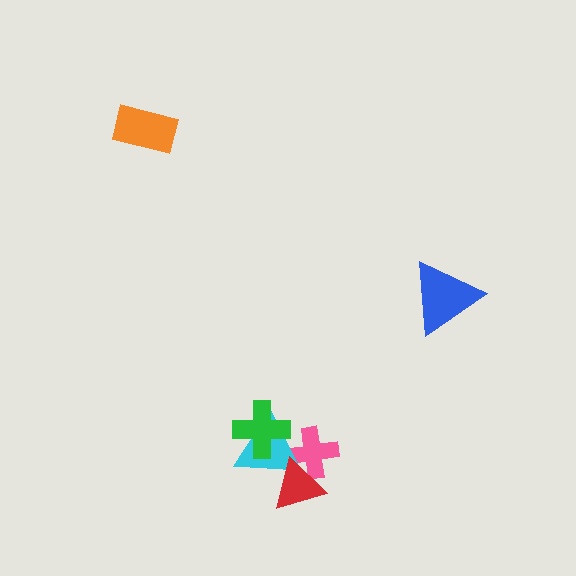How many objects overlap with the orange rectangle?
0 objects overlap with the orange rectangle.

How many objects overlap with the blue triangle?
0 objects overlap with the blue triangle.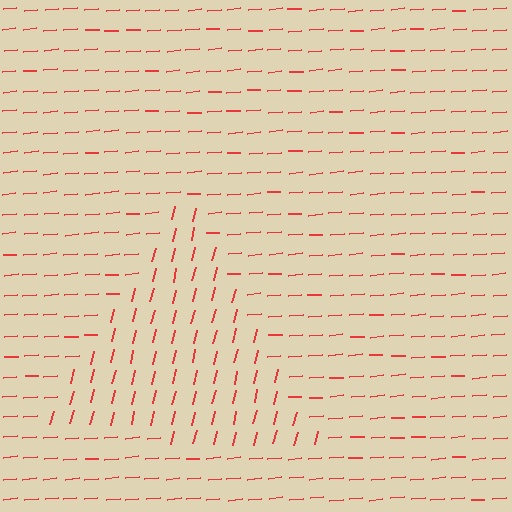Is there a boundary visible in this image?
Yes, there is a texture boundary formed by a change in line orientation.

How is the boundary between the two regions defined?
The boundary is defined purely by a change in line orientation (approximately 72 degrees difference). All lines are the same color and thickness.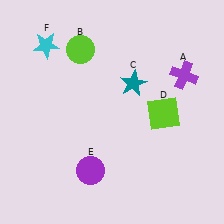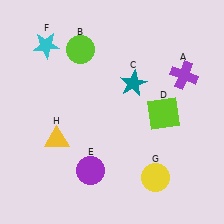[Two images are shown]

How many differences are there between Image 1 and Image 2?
There are 2 differences between the two images.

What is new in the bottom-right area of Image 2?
A yellow circle (G) was added in the bottom-right area of Image 2.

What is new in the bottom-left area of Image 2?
A yellow triangle (H) was added in the bottom-left area of Image 2.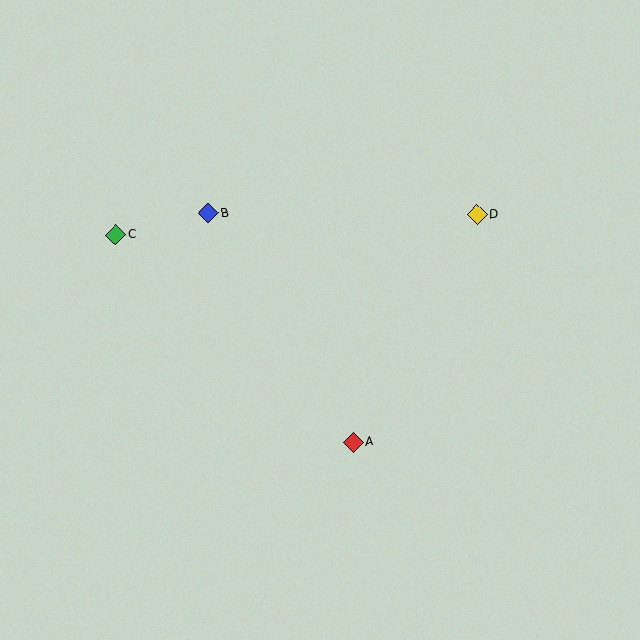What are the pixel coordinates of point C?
Point C is at (116, 235).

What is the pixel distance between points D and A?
The distance between D and A is 259 pixels.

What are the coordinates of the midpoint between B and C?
The midpoint between B and C is at (162, 224).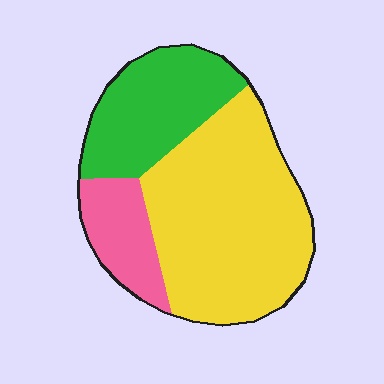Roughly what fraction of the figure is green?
Green covers 28% of the figure.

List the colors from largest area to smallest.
From largest to smallest: yellow, green, pink.